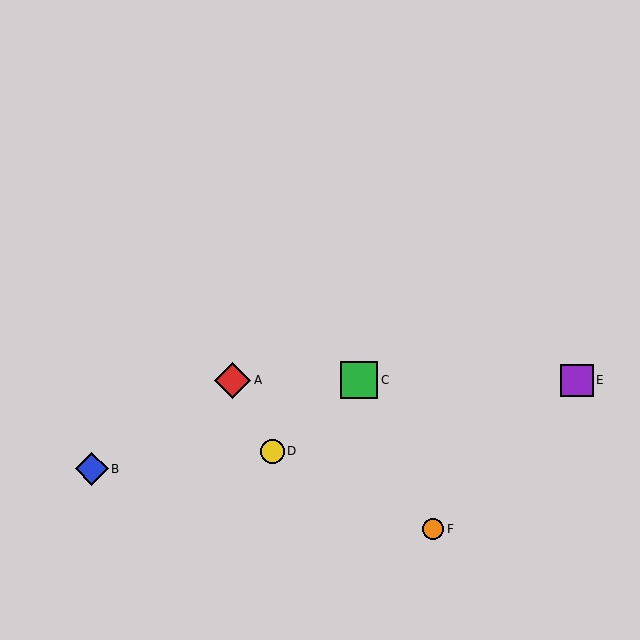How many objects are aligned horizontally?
3 objects (A, C, E) are aligned horizontally.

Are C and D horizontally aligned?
No, C is at y≈380 and D is at y≈451.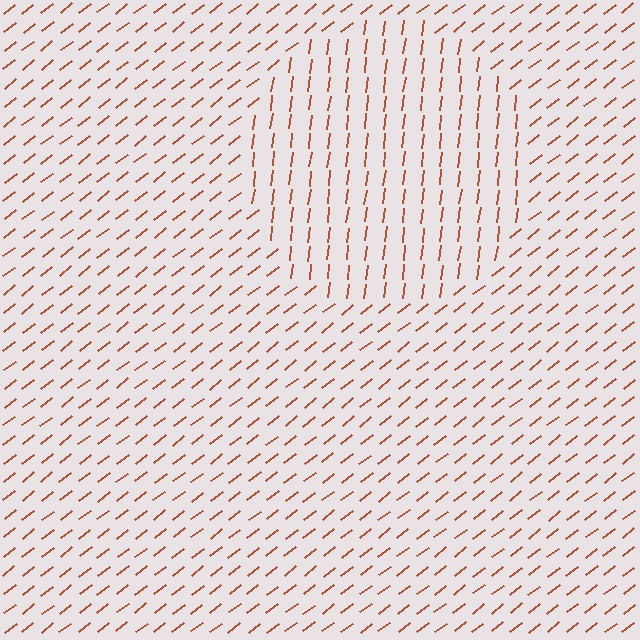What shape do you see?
I see a circle.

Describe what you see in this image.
The image is filled with small brown line segments. A circle region in the image has lines oriented differently from the surrounding lines, creating a visible texture boundary.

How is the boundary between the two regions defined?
The boundary is defined purely by a change in line orientation (approximately 45 degrees difference). All lines are the same color and thickness.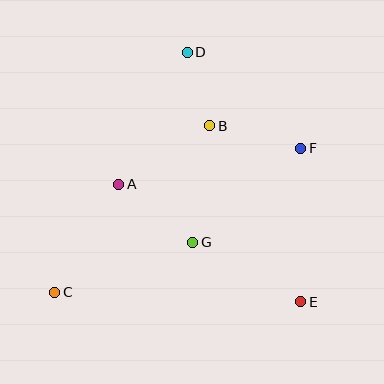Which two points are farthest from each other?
Points C and F are farthest from each other.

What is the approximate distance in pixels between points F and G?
The distance between F and G is approximately 143 pixels.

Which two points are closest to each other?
Points B and D are closest to each other.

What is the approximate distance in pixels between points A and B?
The distance between A and B is approximately 108 pixels.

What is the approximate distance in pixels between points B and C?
The distance between B and C is approximately 227 pixels.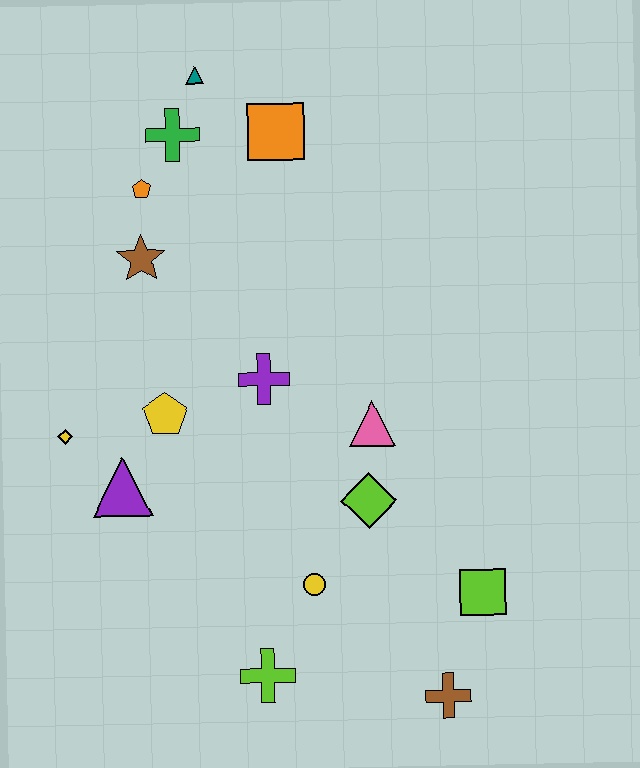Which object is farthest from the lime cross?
The teal triangle is farthest from the lime cross.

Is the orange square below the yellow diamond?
No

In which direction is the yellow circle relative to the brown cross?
The yellow circle is to the left of the brown cross.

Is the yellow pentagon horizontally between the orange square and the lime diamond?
No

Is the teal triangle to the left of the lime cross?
Yes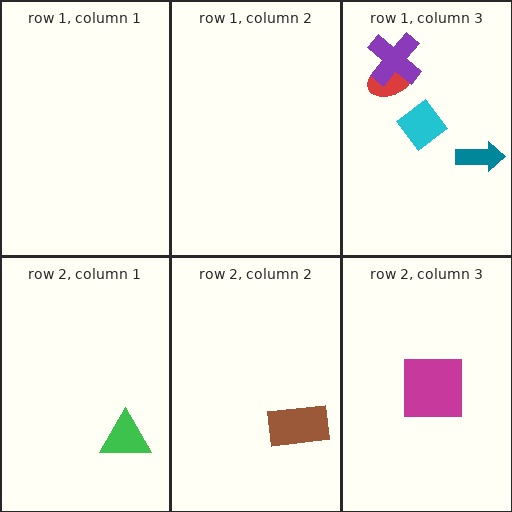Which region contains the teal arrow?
The row 1, column 3 region.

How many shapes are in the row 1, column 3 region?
4.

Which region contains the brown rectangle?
The row 2, column 2 region.